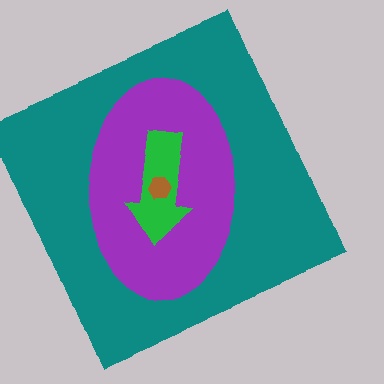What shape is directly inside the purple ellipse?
The green arrow.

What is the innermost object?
The brown hexagon.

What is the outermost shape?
The teal square.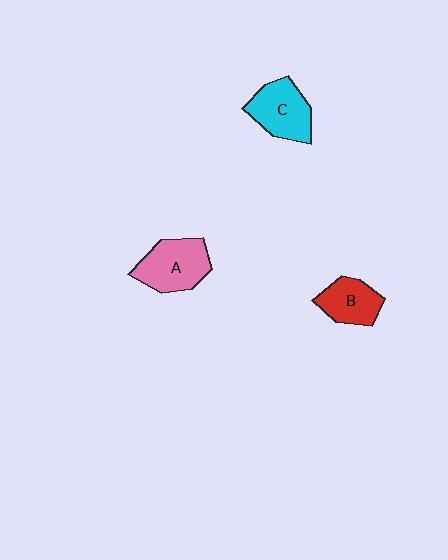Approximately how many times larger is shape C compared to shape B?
Approximately 1.3 times.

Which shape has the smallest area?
Shape B (red).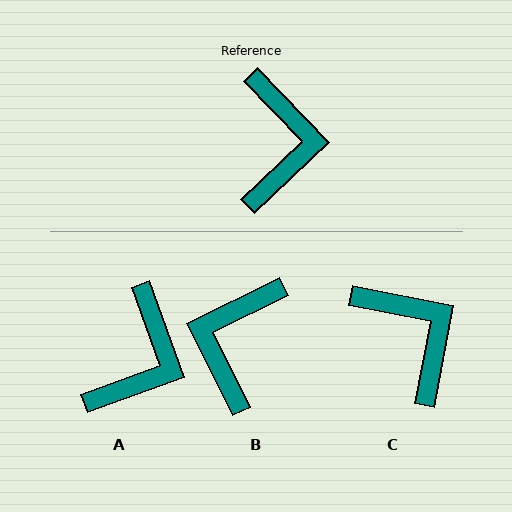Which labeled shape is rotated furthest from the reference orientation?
B, about 162 degrees away.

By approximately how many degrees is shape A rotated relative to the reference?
Approximately 24 degrees clockwise.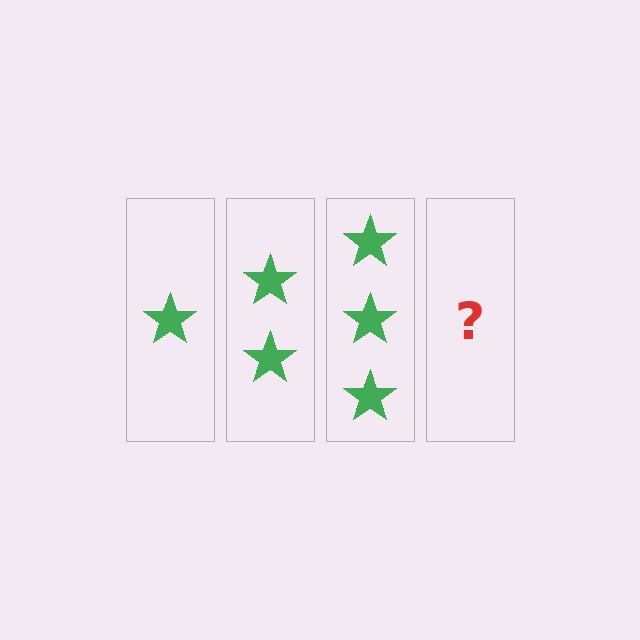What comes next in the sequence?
The next element should be 4 stars.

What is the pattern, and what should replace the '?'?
The pattern is that each step adds one more star. The '?' should be 4 stars.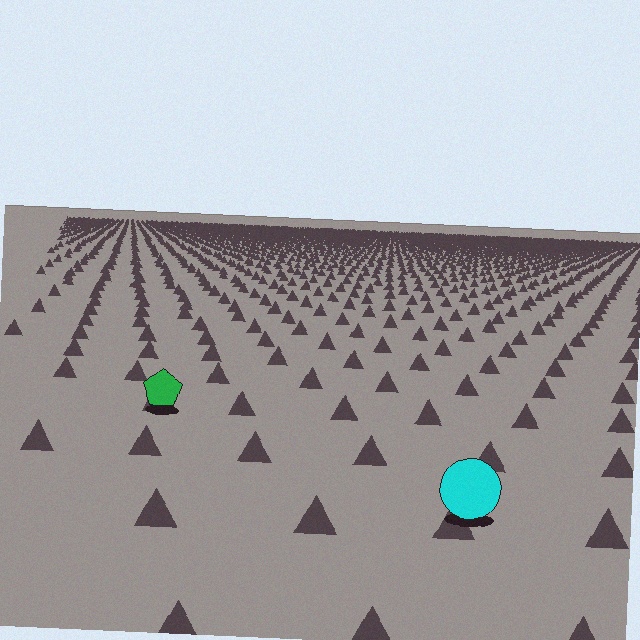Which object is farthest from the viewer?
The green pentagon is farthest from the viewer. It appears smaller and the ground texture around it is denser.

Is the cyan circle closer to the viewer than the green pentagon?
Yes. The cyan circle is closer — you can tell from the texture gradient: the ground texture is coarser near it.